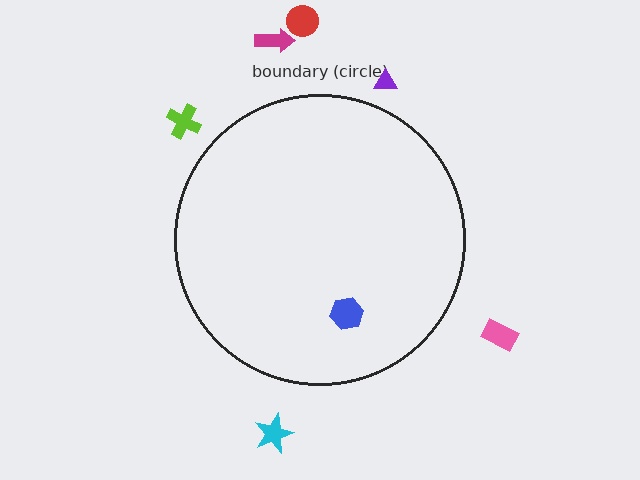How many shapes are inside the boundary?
1 inside, 6 outside.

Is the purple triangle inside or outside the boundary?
Outside.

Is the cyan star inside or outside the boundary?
Outside.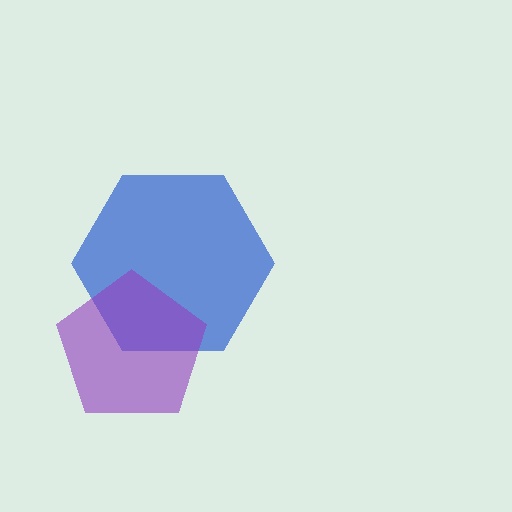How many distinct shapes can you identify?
There are 2 distinct shapes: a blue hexagon, a purple pentagon.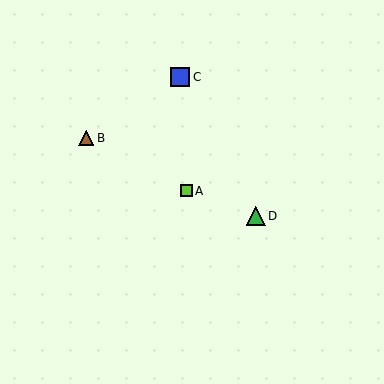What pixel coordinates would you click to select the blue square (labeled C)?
Click at (180, 77) to select the blue square C.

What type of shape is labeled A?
Shape A is a lime square.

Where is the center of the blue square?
The center of the blue square is at (180, 77).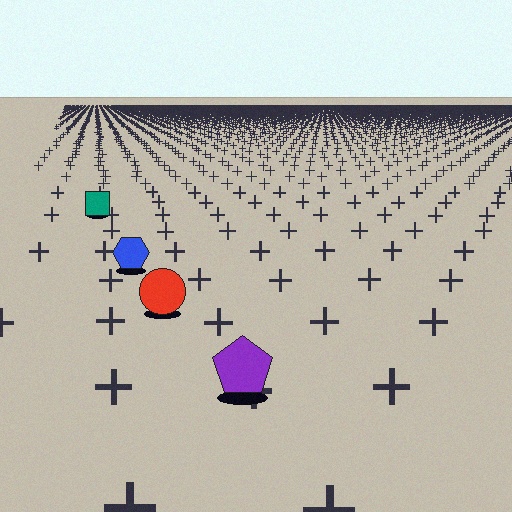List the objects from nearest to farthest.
From nearest to farthest: the purple pentagon, the red circle, the blue hexagon, the teal square.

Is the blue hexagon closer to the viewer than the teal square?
Yes. The blue hexagon is closer — you can tell from the texture gradient: the ground texture is coarser near it.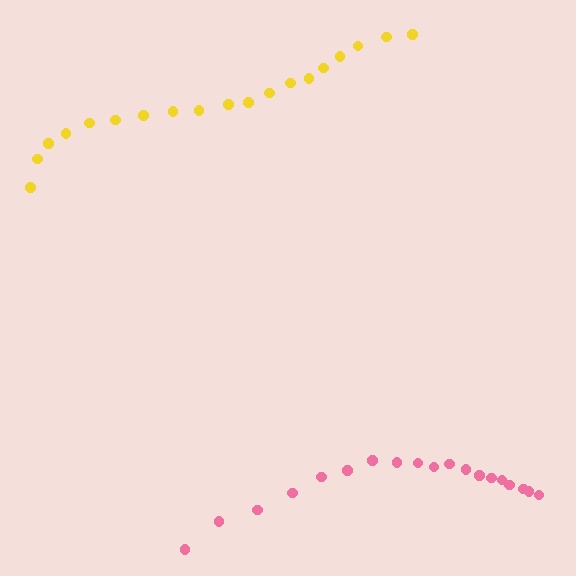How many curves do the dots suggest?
There are 2 distinct paths.